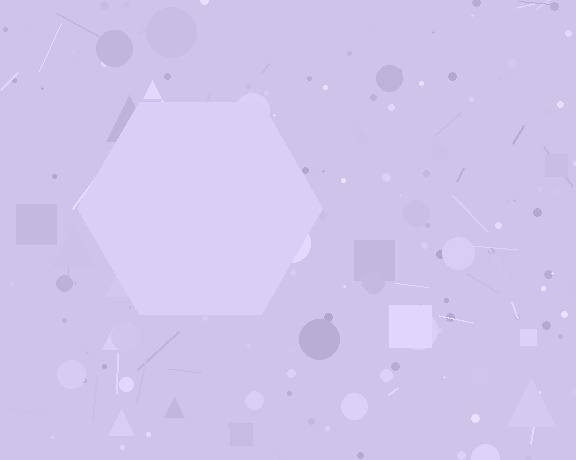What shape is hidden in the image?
A hexagon is hidden in the image.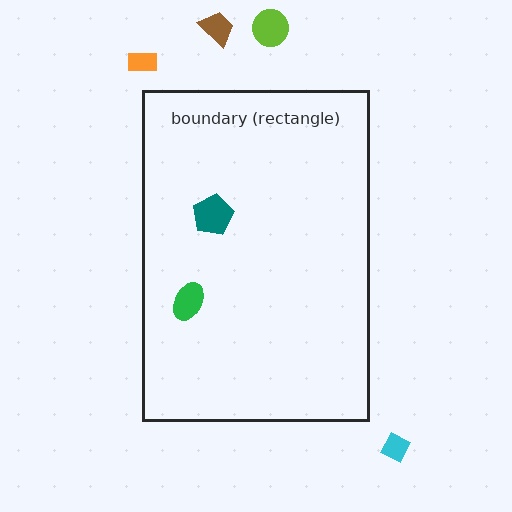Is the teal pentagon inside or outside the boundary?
Inside.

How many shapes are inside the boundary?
2 inside, 4 outside.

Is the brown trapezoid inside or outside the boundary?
Outside.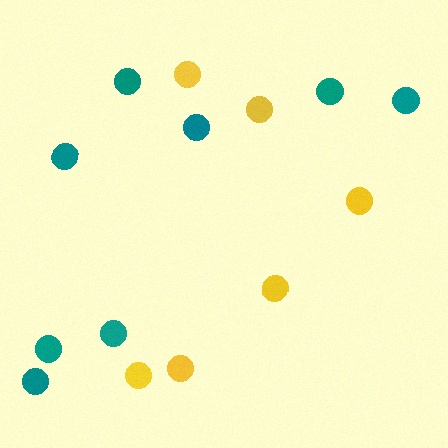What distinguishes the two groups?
There are 2 groups: one group of yellow circles (6) and one group of teal circles (8).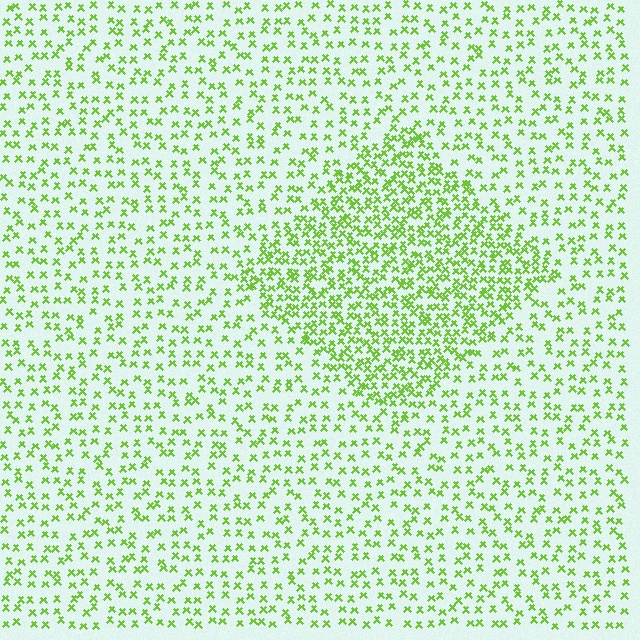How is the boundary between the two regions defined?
The boundary is defined by a change in element density (approximately 2.1x ratio). All elements are the same color, size, and shape.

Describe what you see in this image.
The image contains small lime elements arranged at two different densities. A diamond-shaped region is visible where the elements are more densely packed than the surrounding area.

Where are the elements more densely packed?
The elements are more densely packed inside the diamond boundary.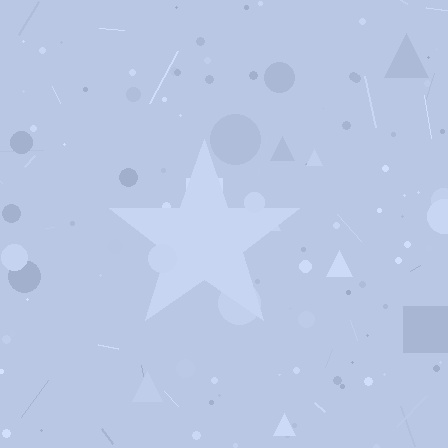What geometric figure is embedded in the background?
A star is embedded in the background.